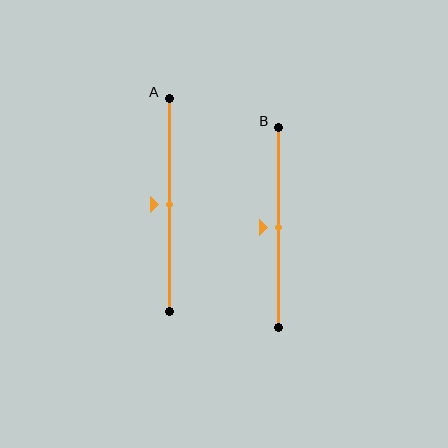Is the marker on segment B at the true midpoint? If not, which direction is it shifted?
Yes, the marker on segment B is at the true midpoint.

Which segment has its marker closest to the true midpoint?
Segment A has its marker closest to the true midpoint.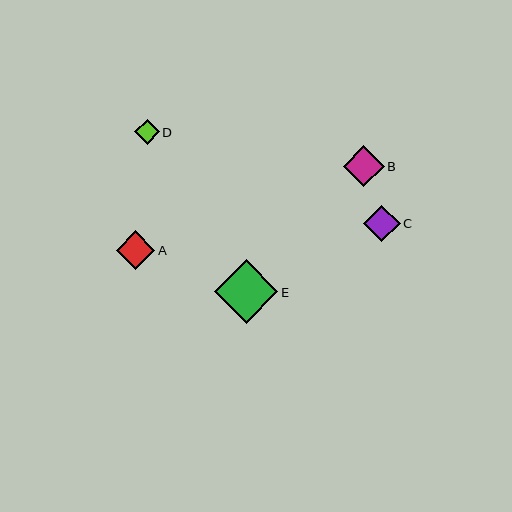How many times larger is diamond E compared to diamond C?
Diamond E is approximately 1.7 times the size of diamond C.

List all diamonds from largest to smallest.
From largest to smallest: E, B, A, C, D.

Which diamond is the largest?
Diamond E is the largest with a size of approximately 63 pixels.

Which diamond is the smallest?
Diamond D is the smallest with a size of approximately 24 pixels.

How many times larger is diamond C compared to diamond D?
Diamond C is approximately 1.5 times the size of diamond D.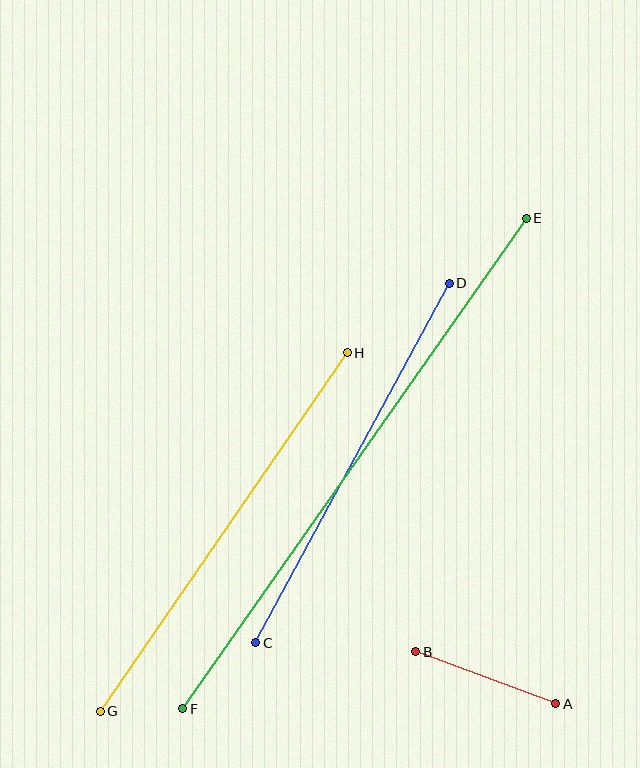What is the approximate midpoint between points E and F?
The midpoint is at approximately (354, 464) pixels.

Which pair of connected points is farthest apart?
Points E and F are farthest apart.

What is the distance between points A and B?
The distance is approximately 149 pixels.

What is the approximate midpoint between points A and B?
The midpoint is at approximately (486, 678) pixels.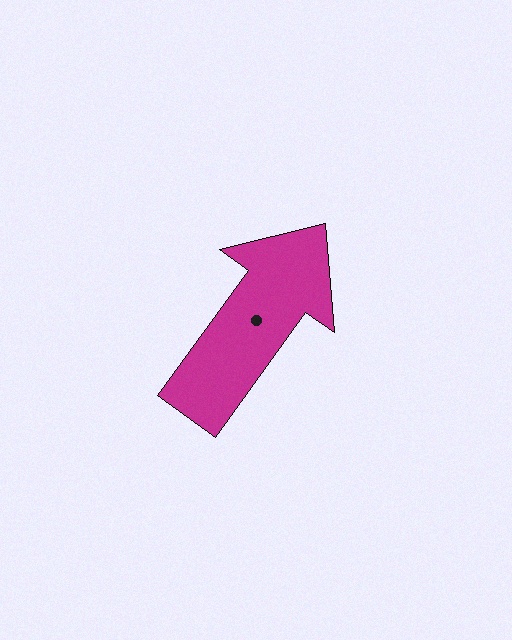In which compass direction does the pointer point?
Northeast.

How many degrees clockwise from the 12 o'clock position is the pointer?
Approximately 36 degrees.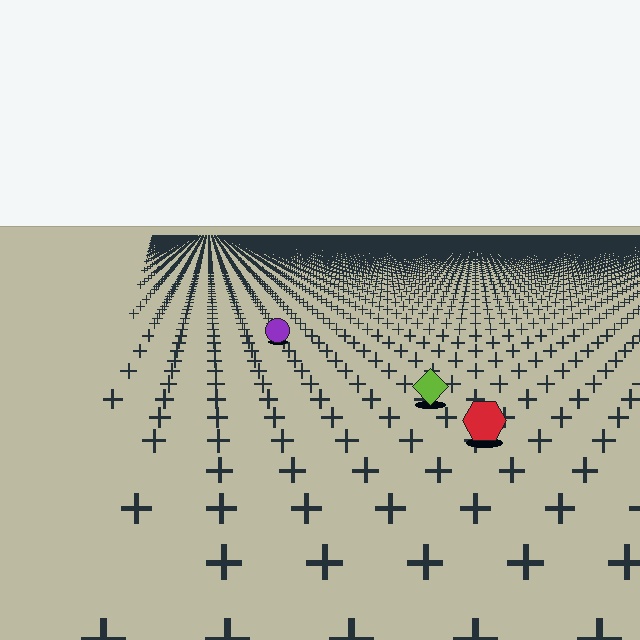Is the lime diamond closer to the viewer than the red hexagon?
No. The red hexagon is closer — you can tell from the texture gradient: the ground texture is coarser near it.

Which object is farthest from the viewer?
The purple circle is farthest from the viewer. It appears smaller and the ground texture around it is denser.